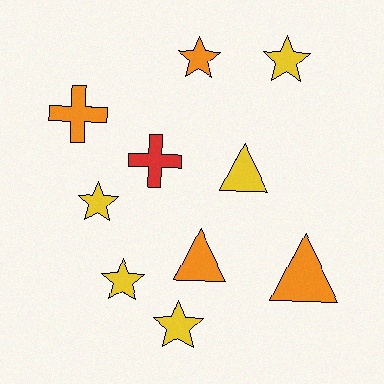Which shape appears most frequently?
Star, with 5 objects.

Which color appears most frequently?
Yellow, with 5 objects.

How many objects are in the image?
There are 10 objects.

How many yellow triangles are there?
There is 1 yellow triangle.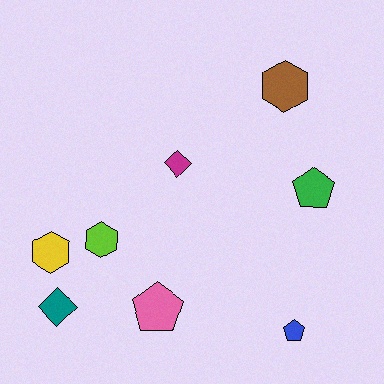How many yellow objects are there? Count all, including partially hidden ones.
There is 1 yellow object.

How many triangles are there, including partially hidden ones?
There are no triangles.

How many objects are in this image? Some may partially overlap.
There are 8 objects.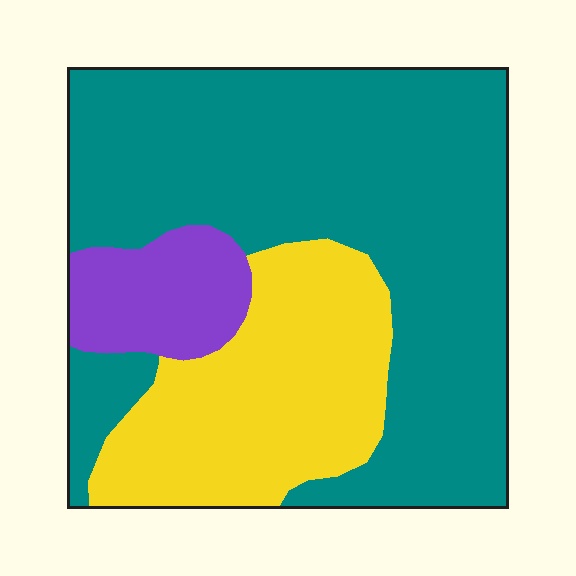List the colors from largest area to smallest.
From largest to smallest: teal, yellow, purple.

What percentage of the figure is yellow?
Yellow covers roughly 25% of the figure.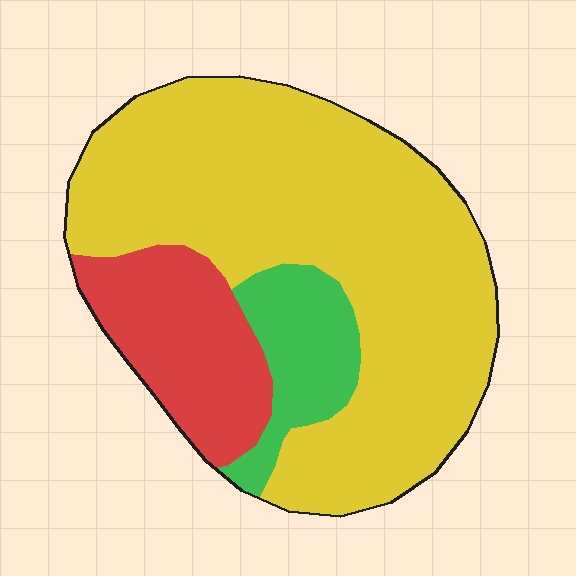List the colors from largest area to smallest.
From largest to smallest: yellow, red, green.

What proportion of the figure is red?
Red takes up less than a quarter of the figure.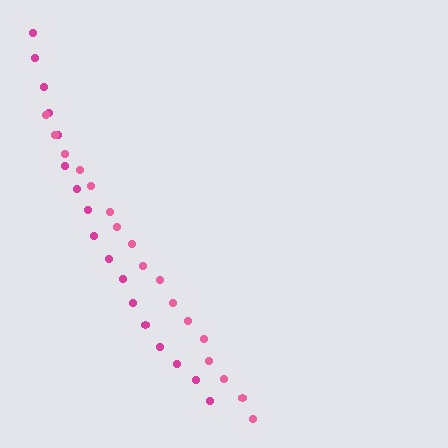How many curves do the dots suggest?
There are 2 distinct paths.